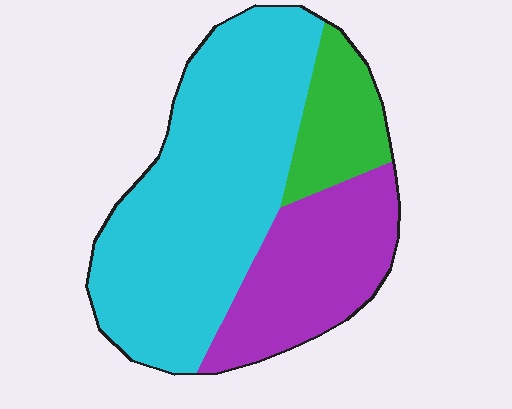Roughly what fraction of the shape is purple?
Purple covers roughly 25% of the shape.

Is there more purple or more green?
Purple.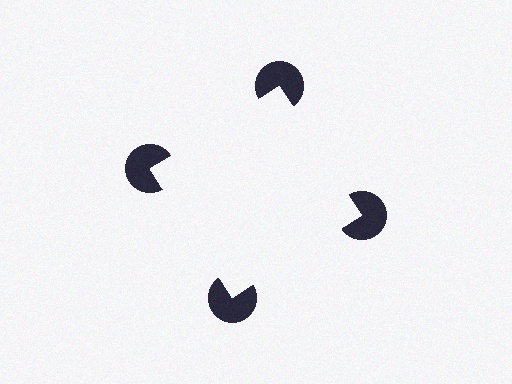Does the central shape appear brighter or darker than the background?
It typically appears slightly brighter than the background, even though no actual brightness change is drawn.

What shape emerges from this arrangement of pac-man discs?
An illusory square — its edges are inferred from the aligned wedge cuts in the pac-man discs, not physically drawn.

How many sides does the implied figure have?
4 sides.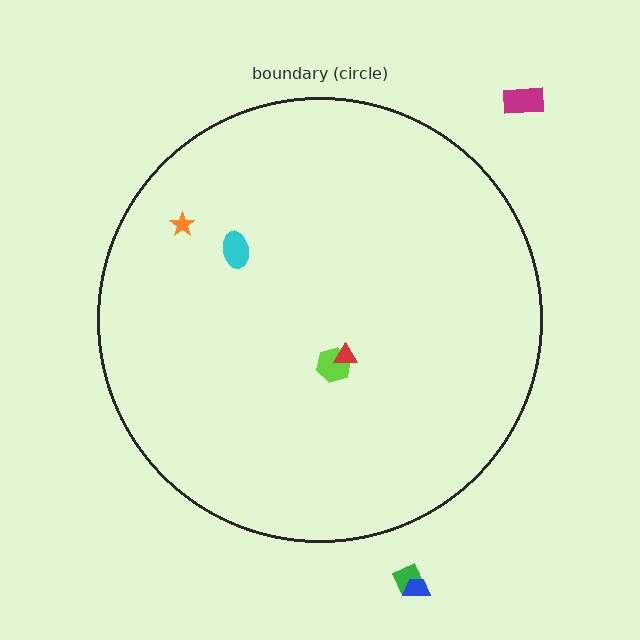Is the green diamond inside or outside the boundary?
Outside.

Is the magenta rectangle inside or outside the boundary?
Outside.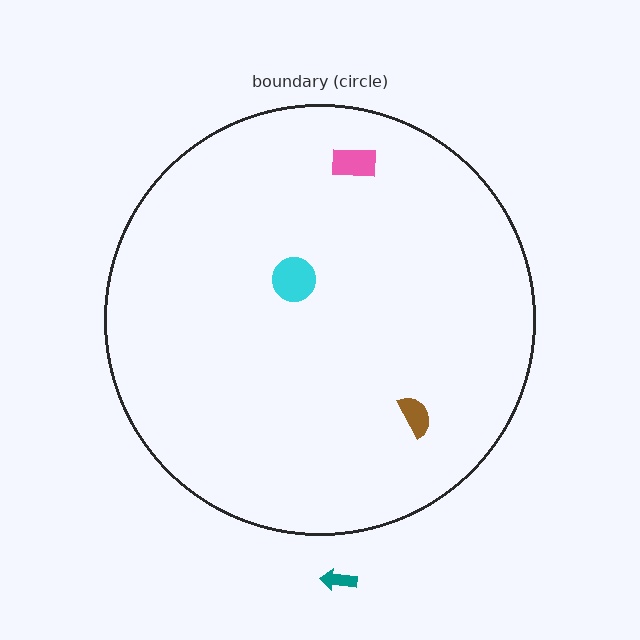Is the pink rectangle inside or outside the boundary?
Inside.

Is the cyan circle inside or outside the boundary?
Inside.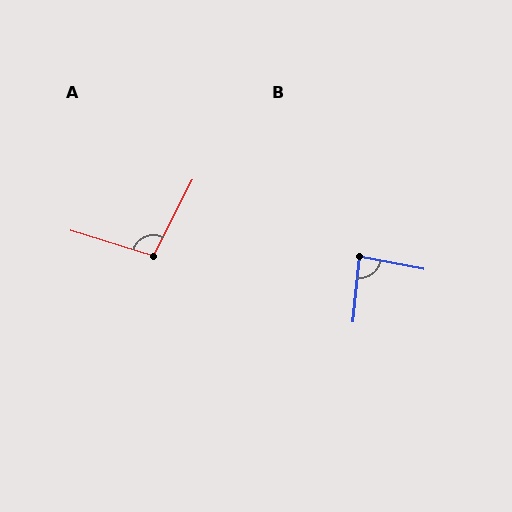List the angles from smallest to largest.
B (84°), A (100°).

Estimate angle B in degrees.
Approximately 84 degrees.